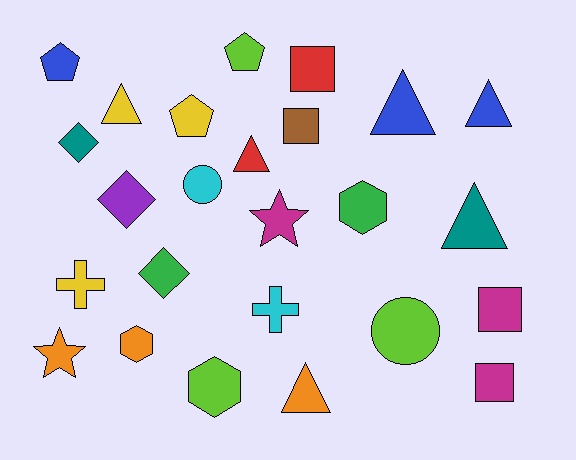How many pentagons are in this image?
There are 3 pentagons.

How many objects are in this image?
There are 25 objects.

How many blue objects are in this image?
There are 3 blue objects.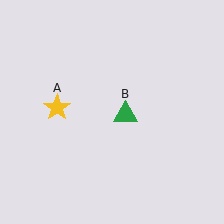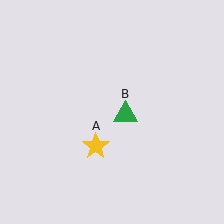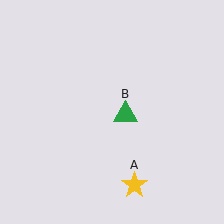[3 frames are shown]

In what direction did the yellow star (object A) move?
The yellow star (object A) moved down and to the right.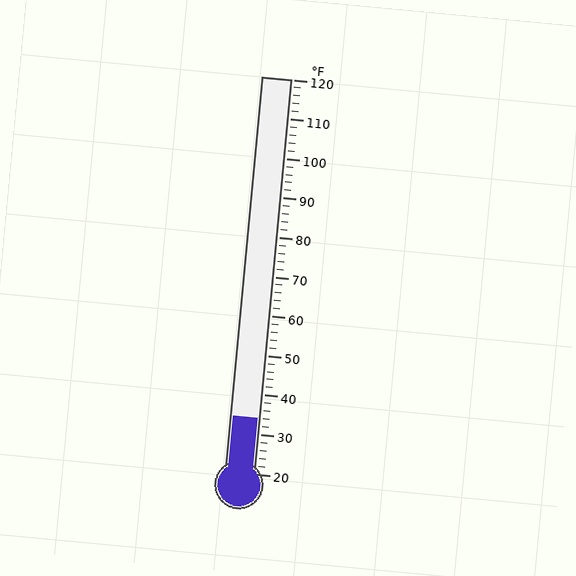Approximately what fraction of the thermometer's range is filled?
The thermometer is filled to approximately 15% of its range.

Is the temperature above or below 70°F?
The temperature is below 70°F.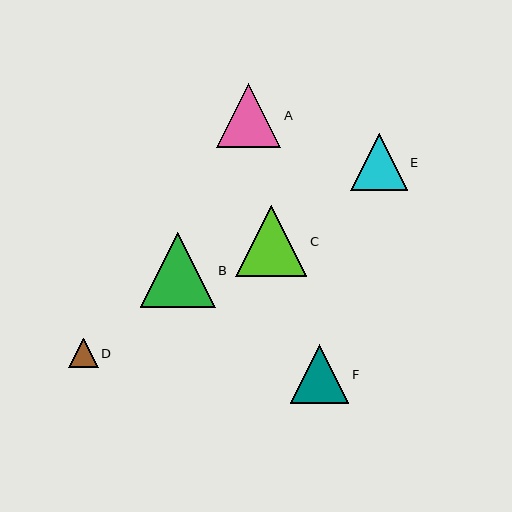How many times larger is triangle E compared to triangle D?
Triangle E is approximately 1.9 times the size of triangle D.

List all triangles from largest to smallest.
From largest to smallest: B, C, A, F, E, D.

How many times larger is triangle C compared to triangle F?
Triangle C is approximately 1.2 times the size of triangle F.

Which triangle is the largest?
Triangle B is the largest with a size of approximately 75 pixels.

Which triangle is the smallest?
Triangle D is the smallest with a size of approximately 30 pixels.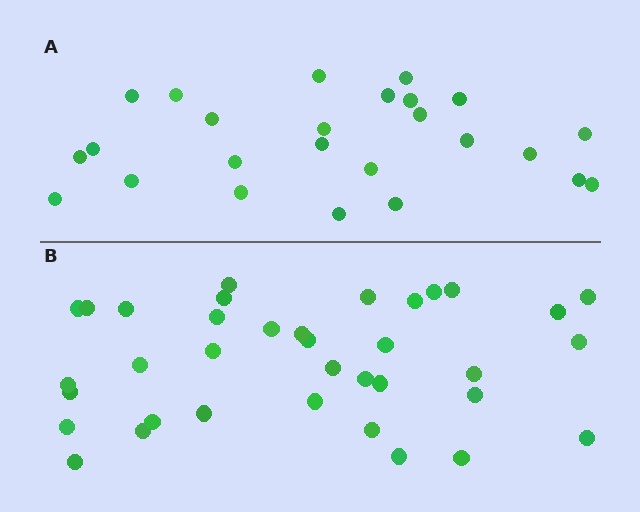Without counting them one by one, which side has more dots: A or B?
Region B (the bottom region) has more dots.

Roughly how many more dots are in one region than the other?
Region B has roughly 12 or so more dots than region A.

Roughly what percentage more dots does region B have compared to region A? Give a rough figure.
About 45% more.